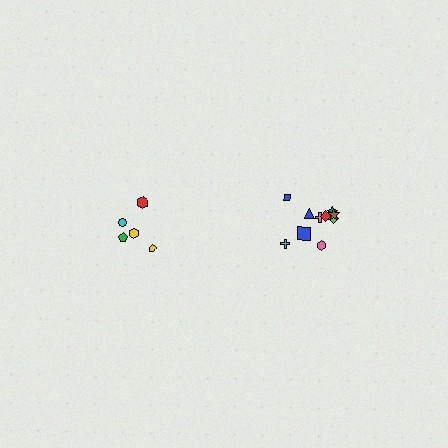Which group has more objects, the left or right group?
The right group.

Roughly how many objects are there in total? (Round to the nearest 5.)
Roughly 15 objects in total.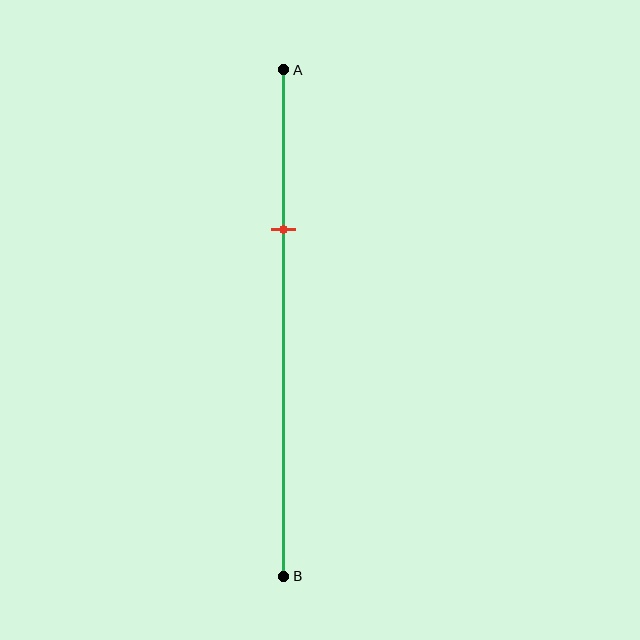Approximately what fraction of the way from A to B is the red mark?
The red mark is approximately 30% of the way from A to B.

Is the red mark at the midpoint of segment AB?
No, the mark is at about 30% from A, not at the 50% midpoint.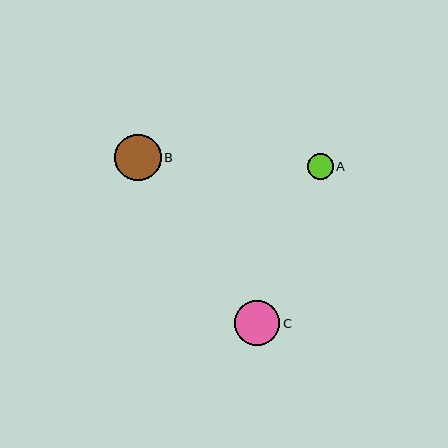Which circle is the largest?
Circle B is the largest with a size of approximately 47 pixels.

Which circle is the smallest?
Circle A is the smallest with a size of approximately 26 pixels.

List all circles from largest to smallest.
From largest to smallest: B, C, A.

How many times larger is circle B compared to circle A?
Circle B is approximately 1.8 times the size of circle A.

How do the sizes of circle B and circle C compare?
Circle B and circle C are approximately the same size.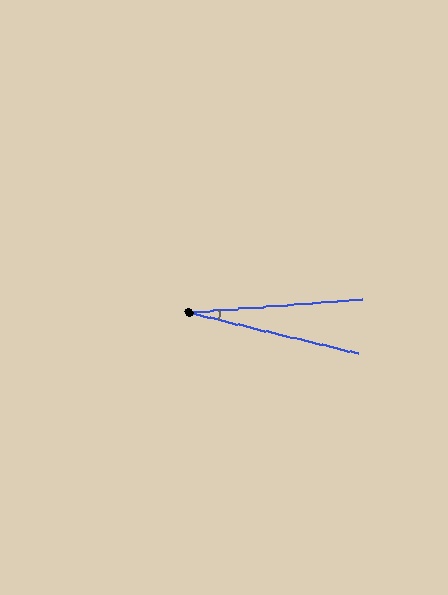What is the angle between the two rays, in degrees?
Approximately 18 degrees.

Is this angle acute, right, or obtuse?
It is acute.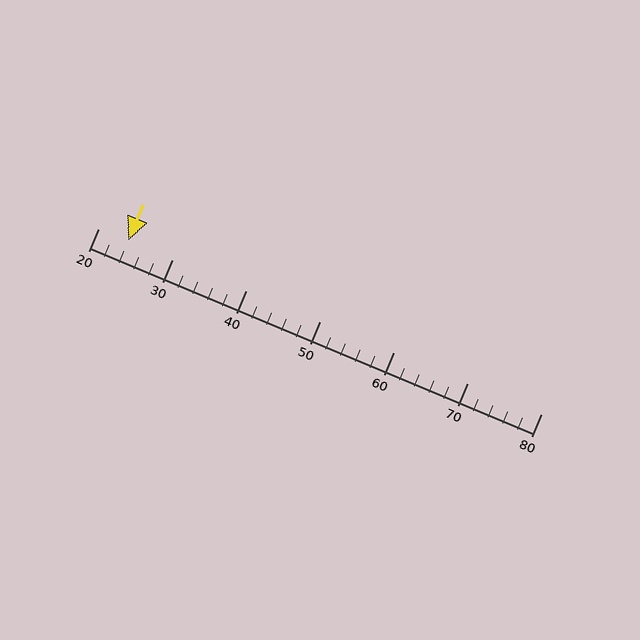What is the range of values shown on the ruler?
The ruler shows values from 20 to 80.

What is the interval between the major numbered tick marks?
The major tick marks are spaced 10 units apart.